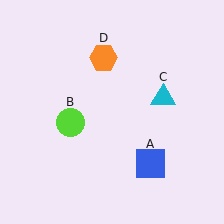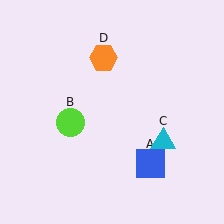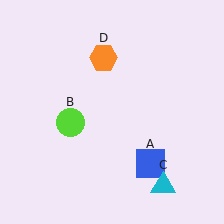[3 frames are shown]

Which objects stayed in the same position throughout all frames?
Blue square (object A) and lime circle (object B) and orange hexagon (object D) remained stationary.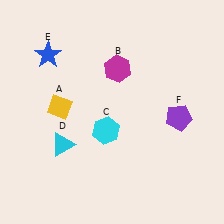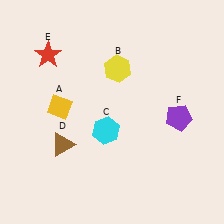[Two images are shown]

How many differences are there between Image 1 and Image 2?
There are 3 differences between the two images.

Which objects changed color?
B changed from magenta to yellow. D changed from cyan to brown. E changed from blue to red.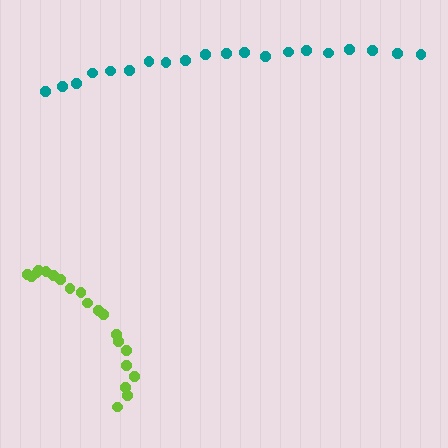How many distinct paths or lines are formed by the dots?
There are 2 distinct paths.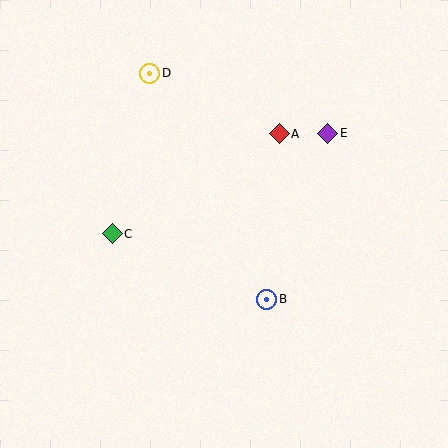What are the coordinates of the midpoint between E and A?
The midpoint between E and A is at (303, 134).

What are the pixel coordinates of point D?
Point D is at (150, 73).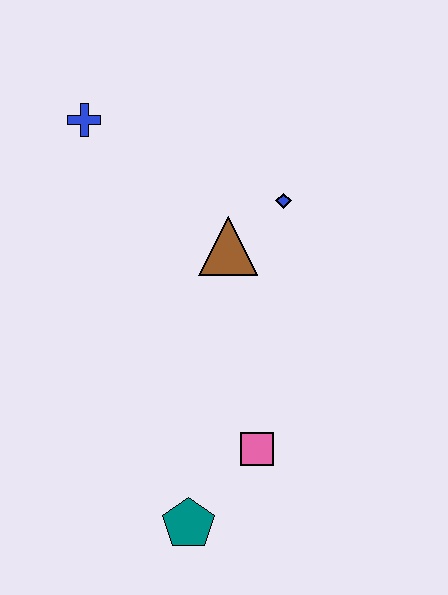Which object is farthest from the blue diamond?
The teal pentagon is farthest from the blue diamond.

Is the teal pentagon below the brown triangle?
Yes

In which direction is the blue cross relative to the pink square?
The blue cross is above the pink square.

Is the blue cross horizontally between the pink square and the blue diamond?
No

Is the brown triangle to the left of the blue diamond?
Yes